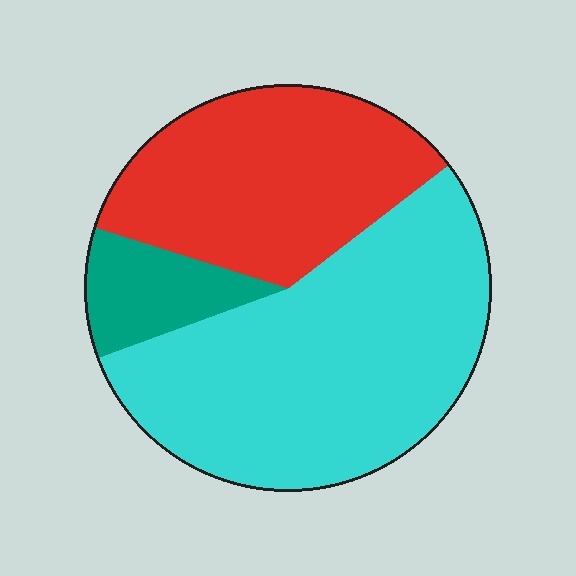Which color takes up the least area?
Teal, at roughly 10%.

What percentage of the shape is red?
Red covers roughly 35% of the shape.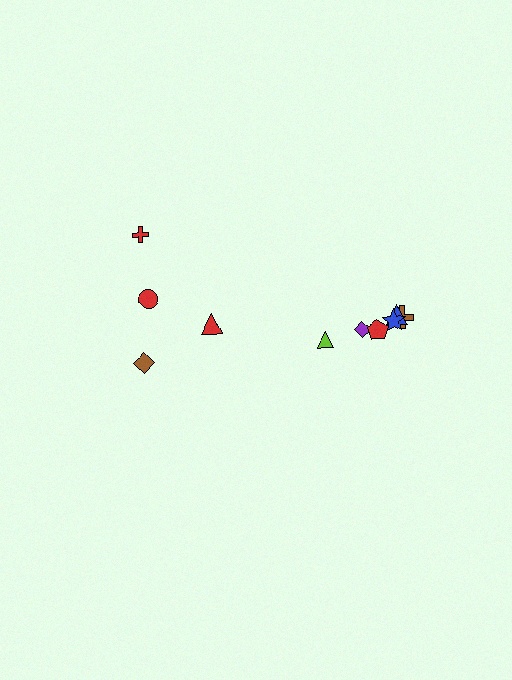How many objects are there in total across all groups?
There are 10 objects.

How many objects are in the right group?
There are 6 objects.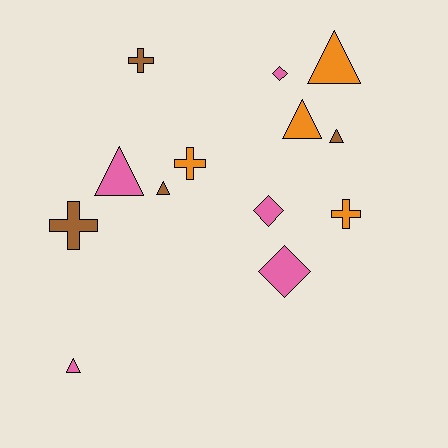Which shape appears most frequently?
Triangle, with 6 objects.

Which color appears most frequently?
Pink, with 5 objects.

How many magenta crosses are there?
There are no magenta crosses.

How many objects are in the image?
There are 13 objects.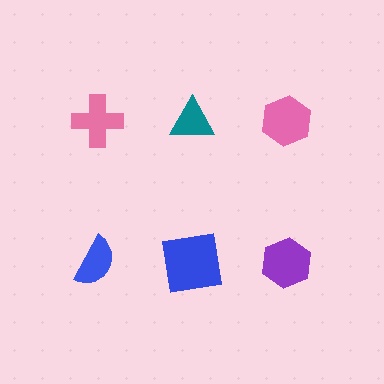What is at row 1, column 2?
A teal triangle.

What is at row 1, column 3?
A pink hexagon.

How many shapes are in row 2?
3 shapes.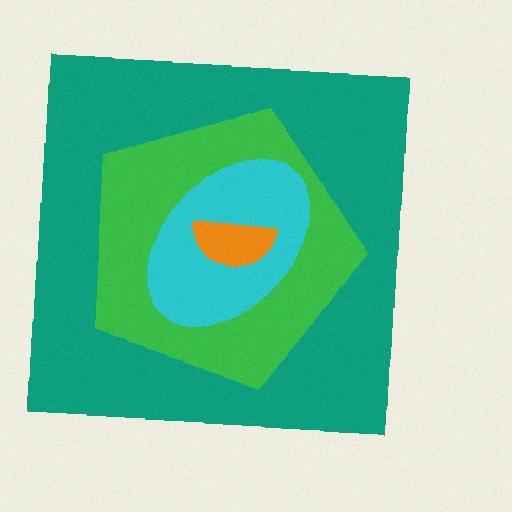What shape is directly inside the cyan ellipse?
The orange semicircle.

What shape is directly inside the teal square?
The green pentagon.